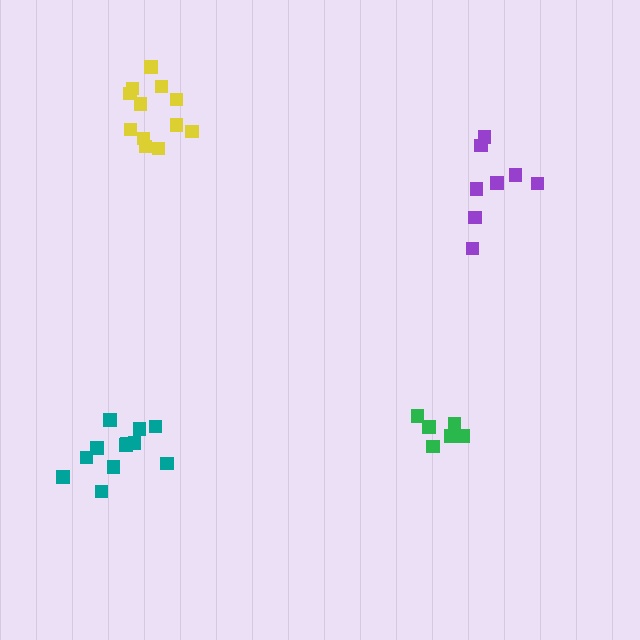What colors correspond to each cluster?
The clusters are colored: teal, purple, yellow, green.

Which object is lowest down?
The teal cluster is bottommost.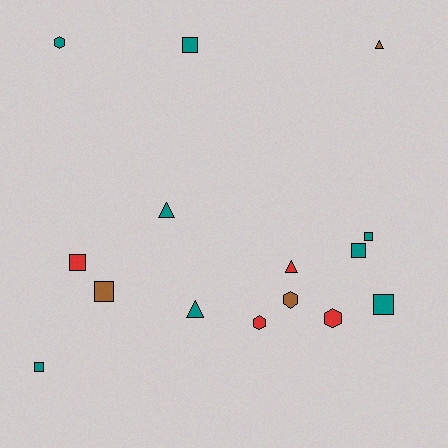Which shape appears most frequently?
Square, with 7 objects.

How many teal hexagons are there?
There is 1 teal hexagon.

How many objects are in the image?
There are 15 objects.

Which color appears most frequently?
Teal, with 8 objects.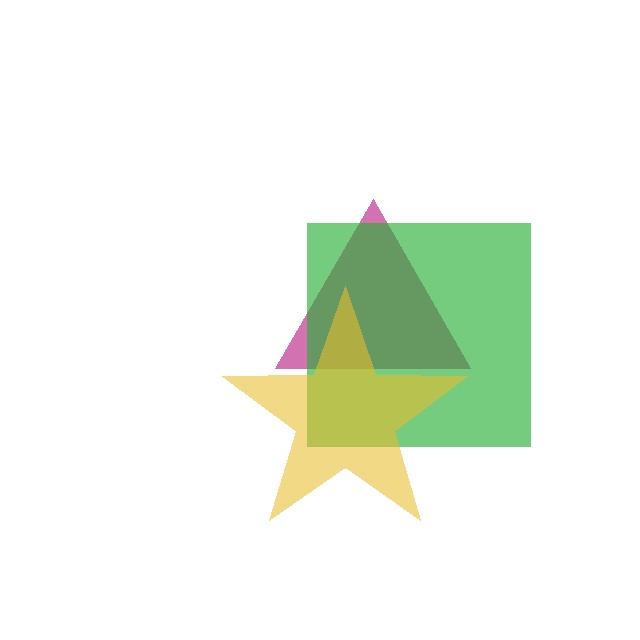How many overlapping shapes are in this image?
There are 3 overlapping shapes in the image.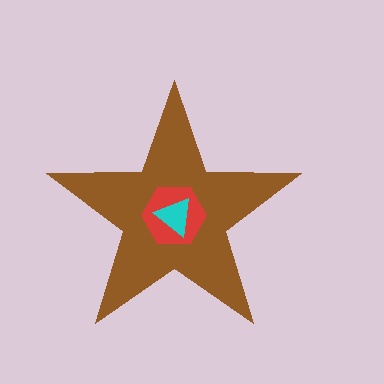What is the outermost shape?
The brown star.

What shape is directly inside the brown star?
The red hexagon.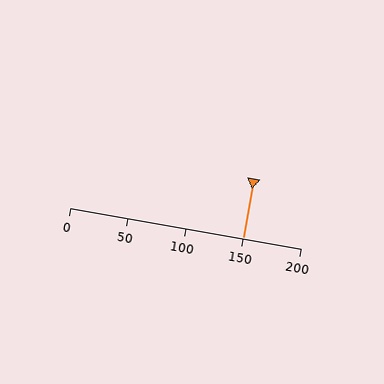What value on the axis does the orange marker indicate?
The marker indicates approximately 150.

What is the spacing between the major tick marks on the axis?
The major ticks are spaced 50 apart.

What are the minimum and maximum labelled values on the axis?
The axis runs from 0 to 200.